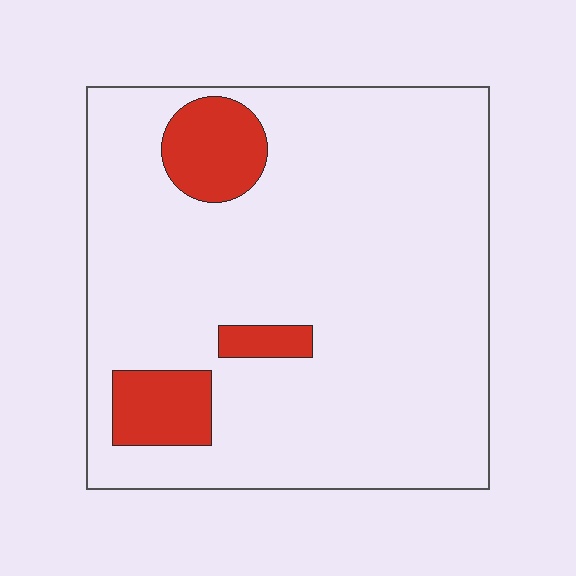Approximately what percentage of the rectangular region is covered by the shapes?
Approximately 10%.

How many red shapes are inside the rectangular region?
3.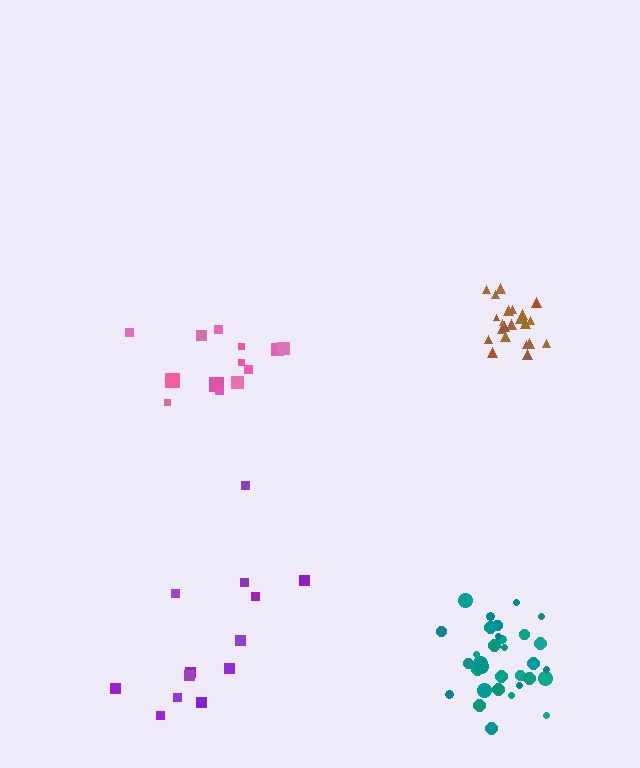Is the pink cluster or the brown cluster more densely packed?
Brown.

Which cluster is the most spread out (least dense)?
Purple.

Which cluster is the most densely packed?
Brown.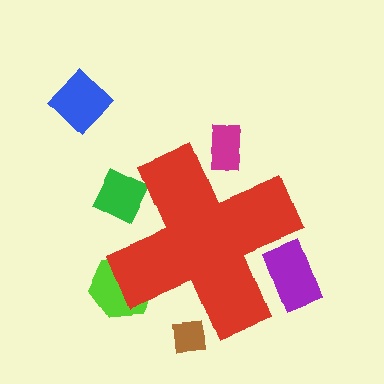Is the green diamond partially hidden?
Yes, the green diamond is partially hidden behind the red cross.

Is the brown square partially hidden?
Yes, the brown square is partially hidden behind the red cross.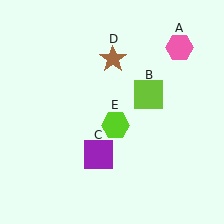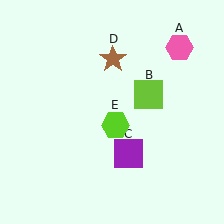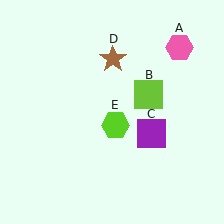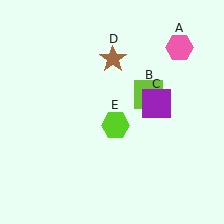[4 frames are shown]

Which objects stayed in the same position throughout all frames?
Pink hexagon (object A) and lime square (object B) and brown star (object D) and lime hexagon (object E) remained stationary.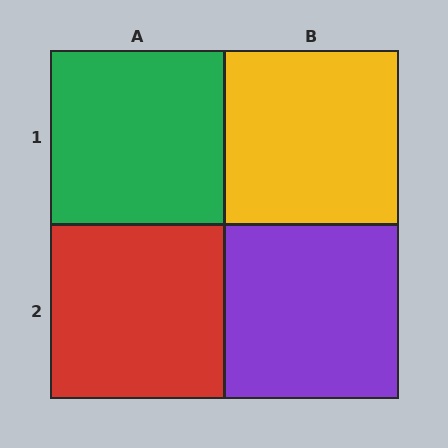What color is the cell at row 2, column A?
Red.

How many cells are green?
1 cell is green.